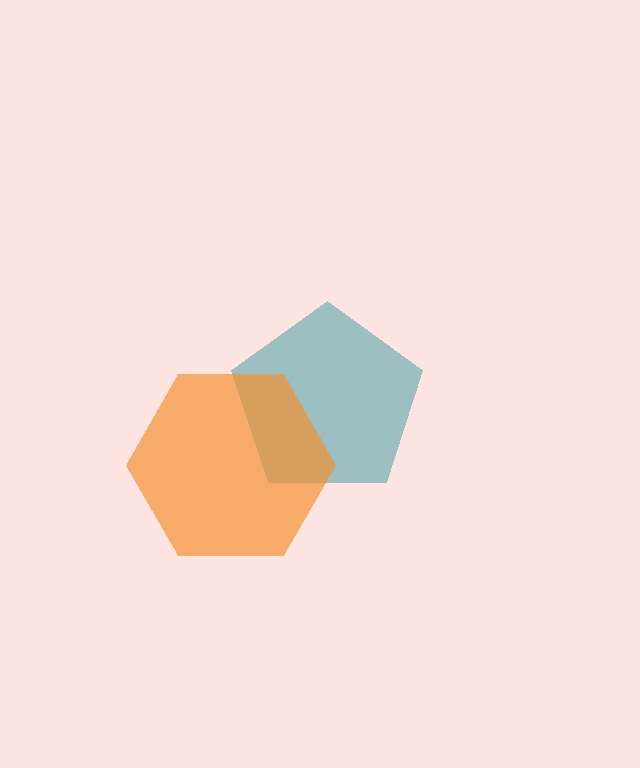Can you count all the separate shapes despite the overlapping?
Yes, there are 2 separate shapes.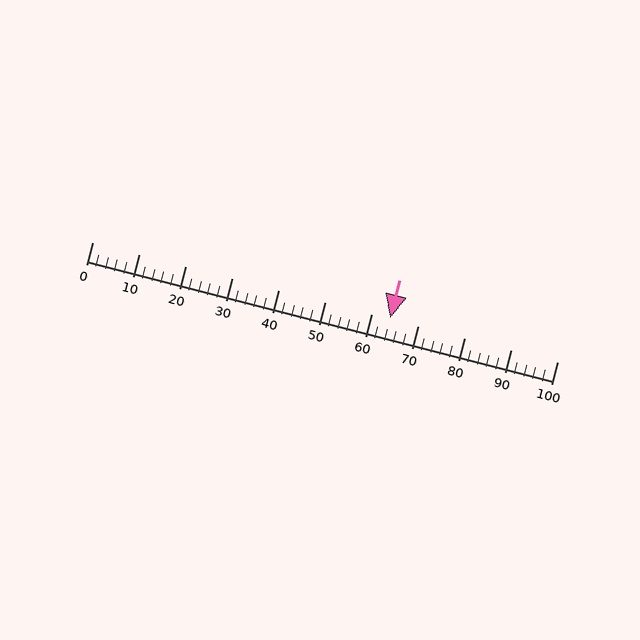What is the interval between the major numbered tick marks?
The major tick marks are spaced 10 units apart.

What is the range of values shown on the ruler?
The ruler shows values from 0 to 100.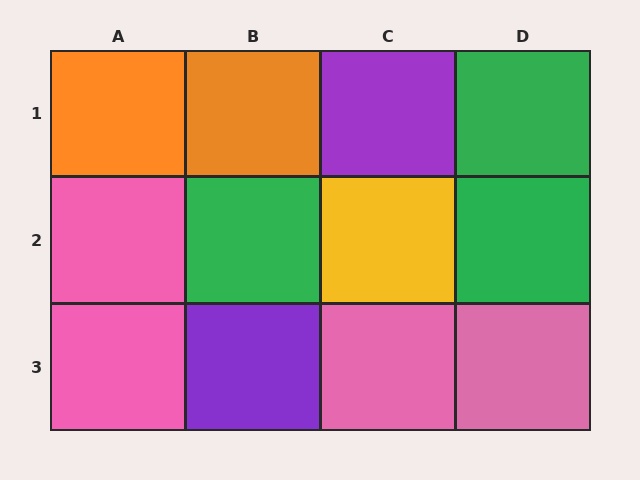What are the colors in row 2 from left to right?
Pink, green, yellow, green.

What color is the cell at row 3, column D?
Pink.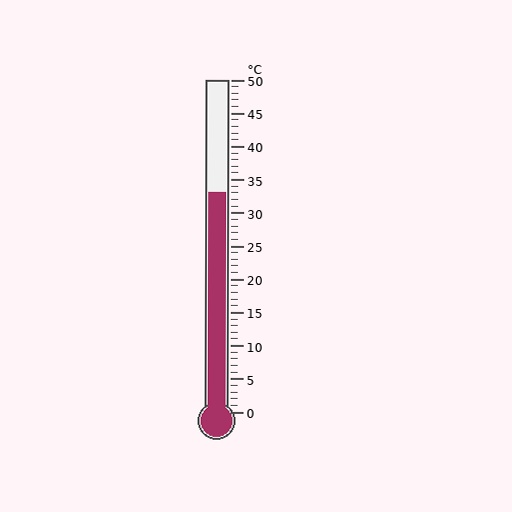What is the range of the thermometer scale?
The thermometer scale ranges from 0°C to 50°C.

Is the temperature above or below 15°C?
The temperature is above 15°C.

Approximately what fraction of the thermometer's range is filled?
The thermometer is filled to approximately 65% of its range.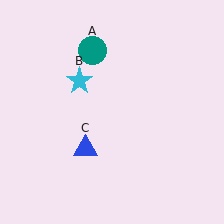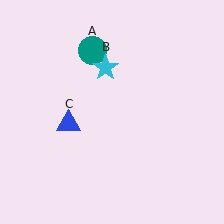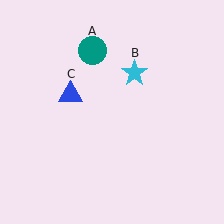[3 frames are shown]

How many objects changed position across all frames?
2 objects changed position: cyan star (object B), blue triangle (object C).